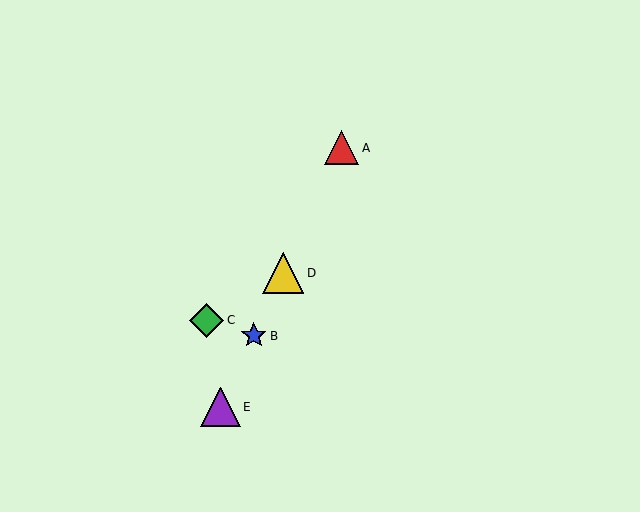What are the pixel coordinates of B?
Object B is at (254, 336).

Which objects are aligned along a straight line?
Objects A, B, D, E are aligned along a straight line.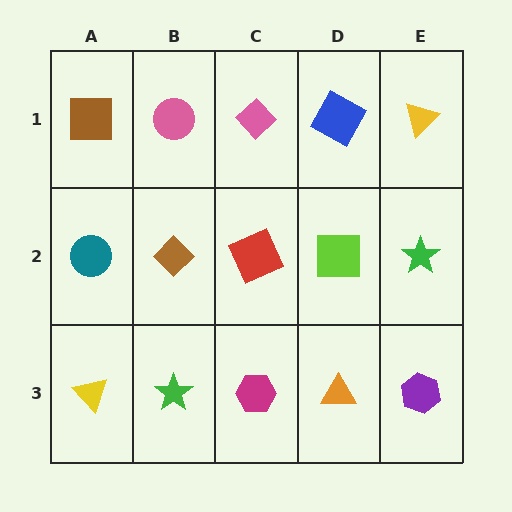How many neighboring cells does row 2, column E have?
3.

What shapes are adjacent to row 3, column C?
A red square (row 2, column C), a green star (row 3, column B), an orange triangle (row 3, column D).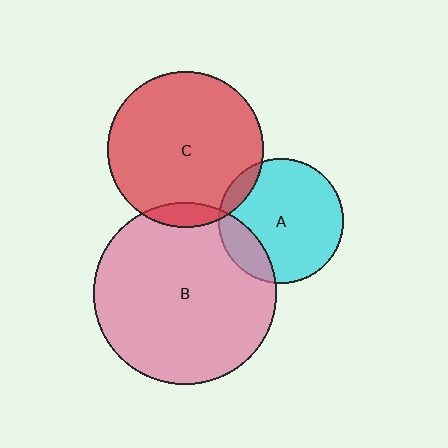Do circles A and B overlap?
Yes.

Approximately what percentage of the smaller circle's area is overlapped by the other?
Approximately 15%.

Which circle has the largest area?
Circle B (pink).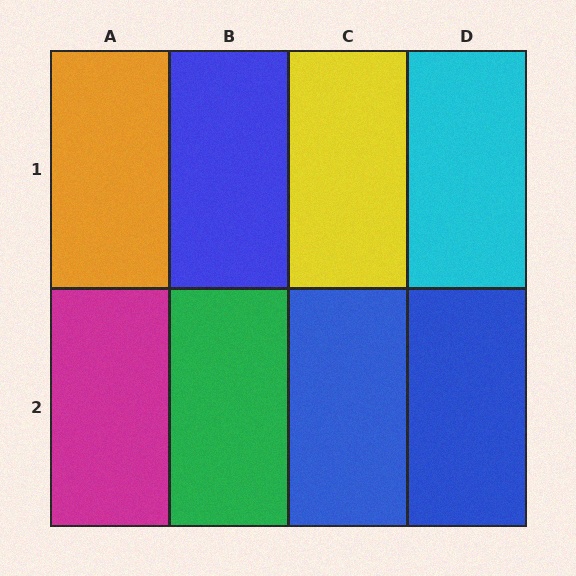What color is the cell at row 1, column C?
Yellow.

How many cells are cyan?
1 cell is cyan.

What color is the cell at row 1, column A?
Orange.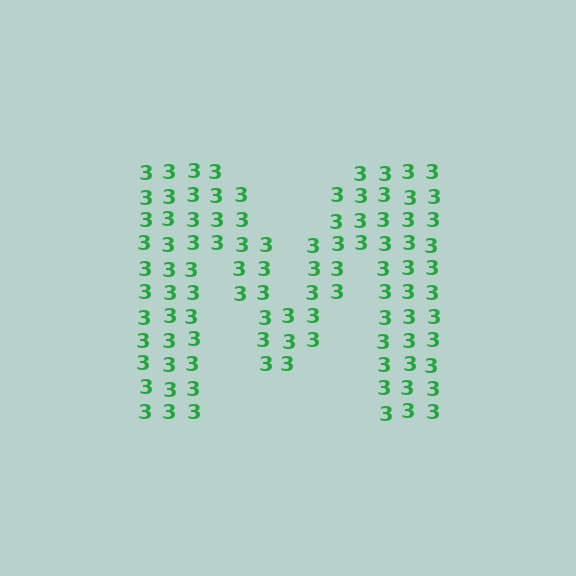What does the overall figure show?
The overall figure shows the letter M.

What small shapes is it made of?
It is made of small digit 3's.